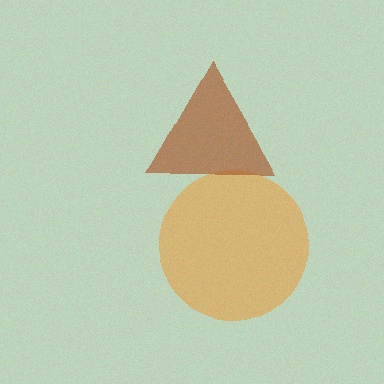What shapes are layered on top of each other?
The layered shapes are: an orange circle, a brown triangle.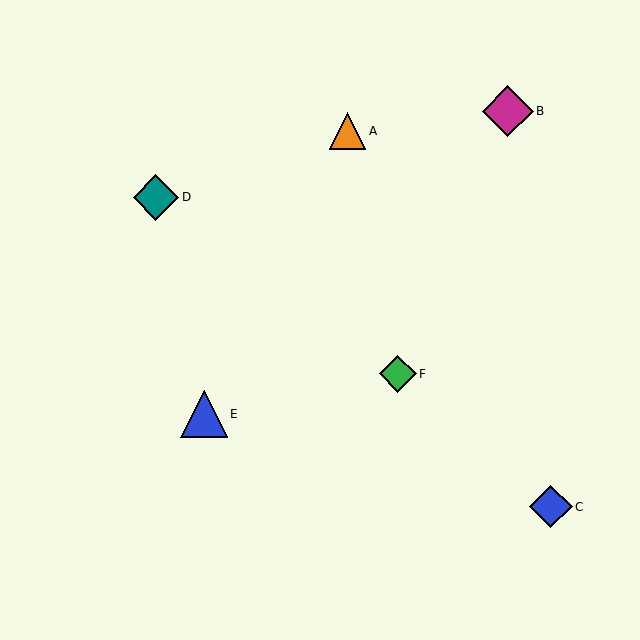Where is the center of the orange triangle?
The center of the orange triangle is at (347, 131).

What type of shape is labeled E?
Shape E is a blue triangle.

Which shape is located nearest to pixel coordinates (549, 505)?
The blue diamond (labeled C) at (551, 507) is nearest to that location.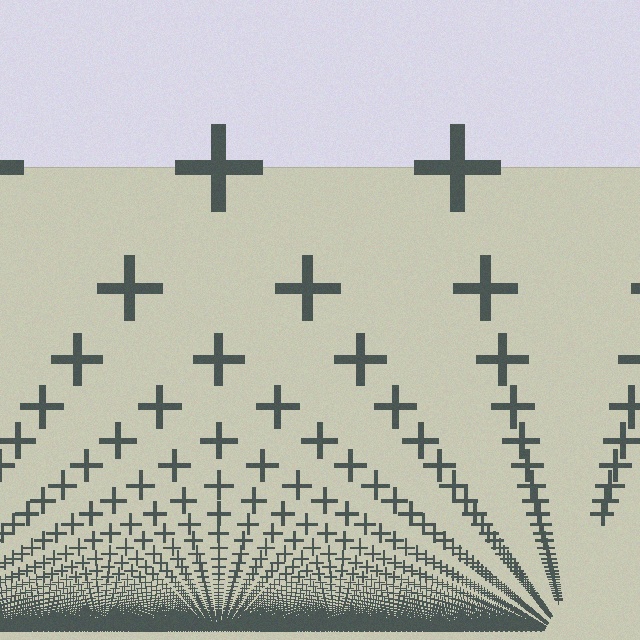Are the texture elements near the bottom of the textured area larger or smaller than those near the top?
Smaller. The gradient is inverted — elements near the bottom are smaller and denser.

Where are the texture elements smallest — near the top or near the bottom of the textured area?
Near the bottom.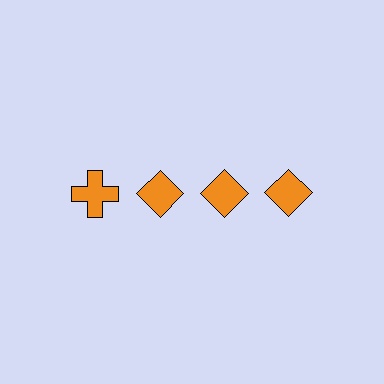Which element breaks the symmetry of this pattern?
The orange cross in the top row, leftmost column breaks the symmetry. All other shapes are orange diamonds.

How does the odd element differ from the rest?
It has a different shape: cross instead of diamond.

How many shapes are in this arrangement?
There are 4 shapes arranged in a grid pattern.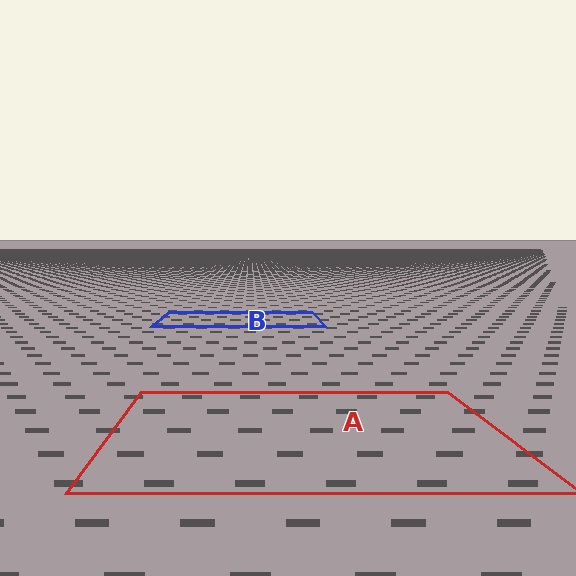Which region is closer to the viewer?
Region A is closer. The texture elements there are larger and more spread out.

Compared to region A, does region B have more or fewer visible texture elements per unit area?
Region B has more texture elements per unit area — they are packed more densely because it is farther away.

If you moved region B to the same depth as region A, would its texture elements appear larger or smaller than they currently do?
They would appear larger. At a closer depth, the same texture elements are projected at a bigger on-screen size.